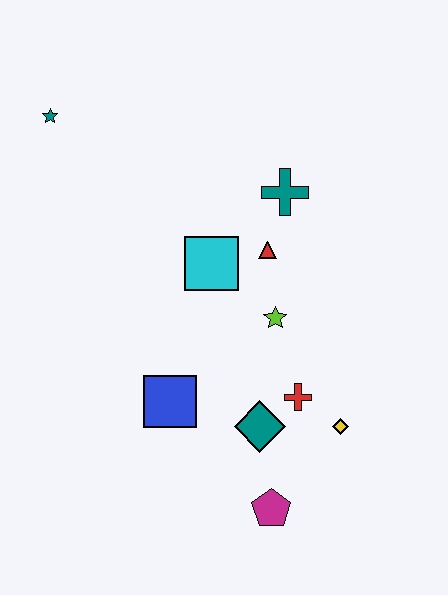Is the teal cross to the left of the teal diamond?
No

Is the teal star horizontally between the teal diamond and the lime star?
No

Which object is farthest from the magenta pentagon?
The teal star is farthest from the magenta pentagon.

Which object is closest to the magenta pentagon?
The teal diamond is closest to the magenta pentagon.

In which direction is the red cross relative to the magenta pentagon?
The red cross is above the magenta pentagon.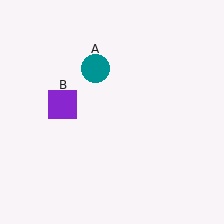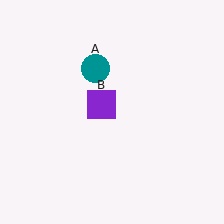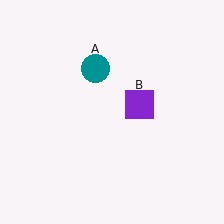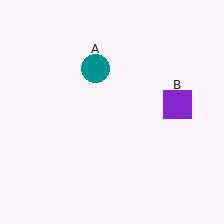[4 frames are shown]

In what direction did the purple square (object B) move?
The purple square (object B) moved right.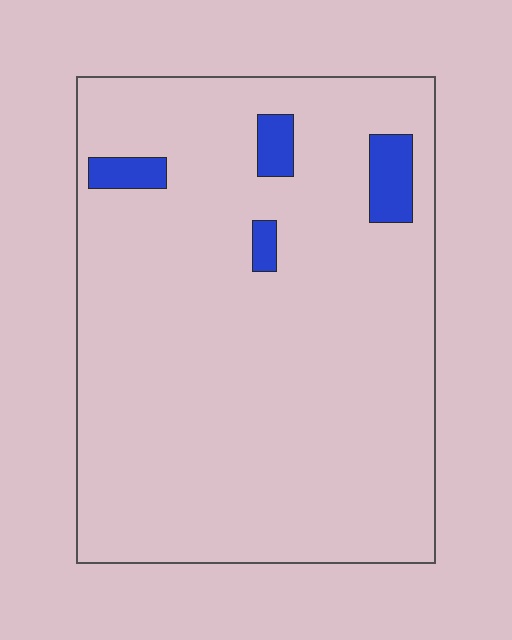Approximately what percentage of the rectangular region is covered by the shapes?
Approximately 5%.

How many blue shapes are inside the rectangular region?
4.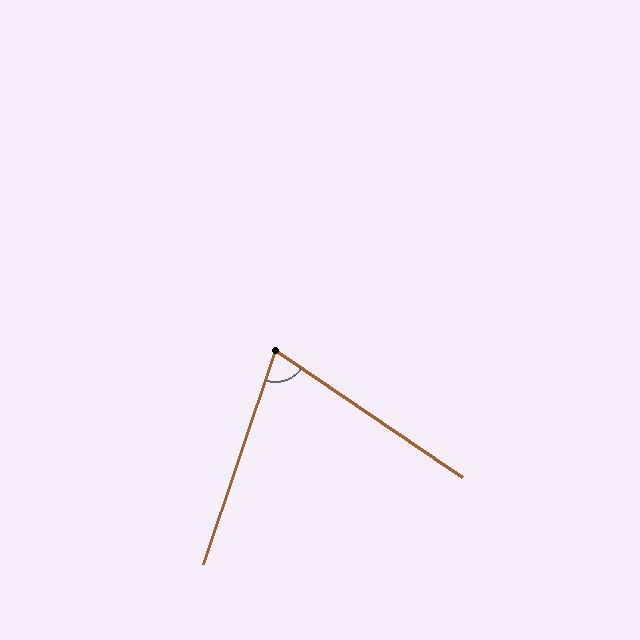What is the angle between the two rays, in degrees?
Approximately 74 degrees.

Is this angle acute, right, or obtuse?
It is acute.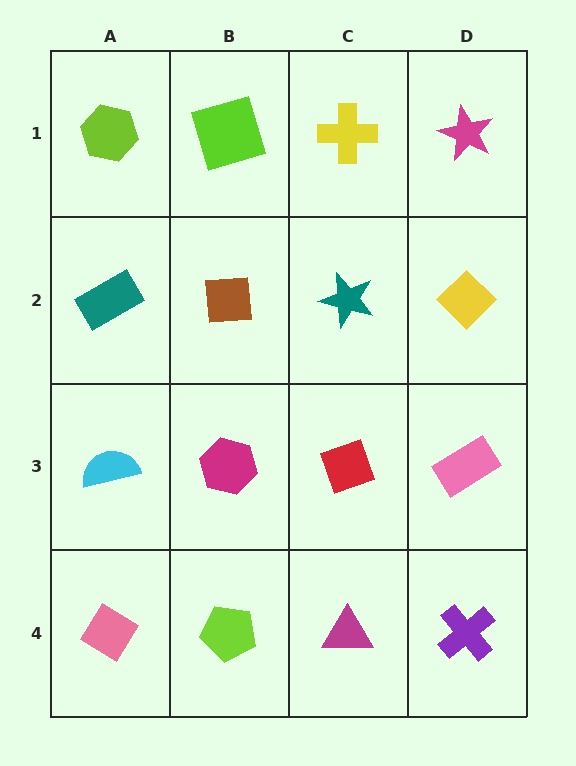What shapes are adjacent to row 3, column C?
A teal star (row 2, column C), a magenta triangle (row 4, column C), a magenta hexagon (row 3, column B), a pink rectangle (row 3, column D).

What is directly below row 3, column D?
A purple cross.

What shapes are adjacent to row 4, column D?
A pink rectangle (row 3, column D), a magenta triangle (row 4, column C).